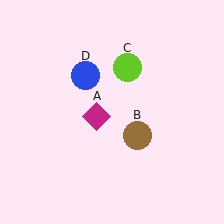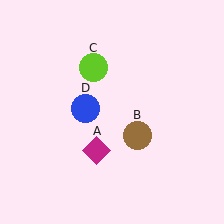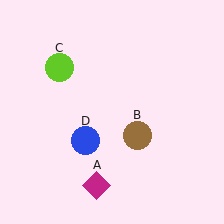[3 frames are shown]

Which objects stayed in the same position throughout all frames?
Brown circle (object B) remained stationary.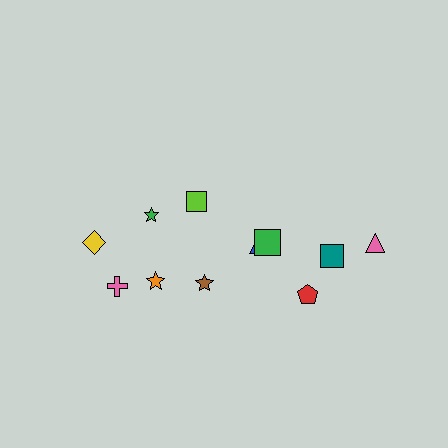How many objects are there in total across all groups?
There are 11 objects.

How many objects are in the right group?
There are 4 objects.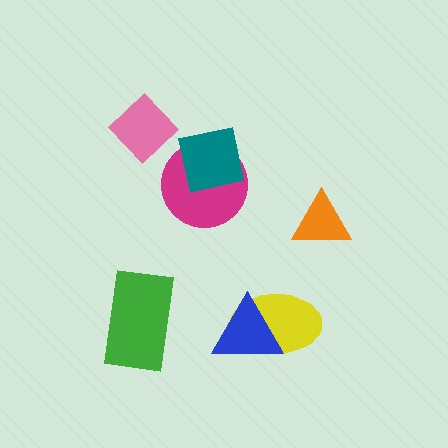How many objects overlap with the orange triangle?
0 objects overlap with the orange triangle.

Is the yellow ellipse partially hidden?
Yes, it is partially covered by another shape.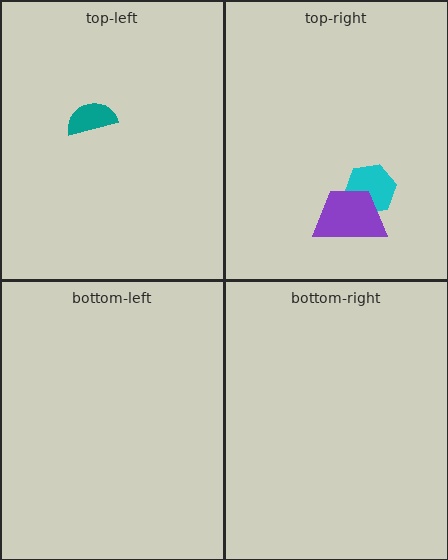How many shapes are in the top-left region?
1.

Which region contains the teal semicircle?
The top-left region.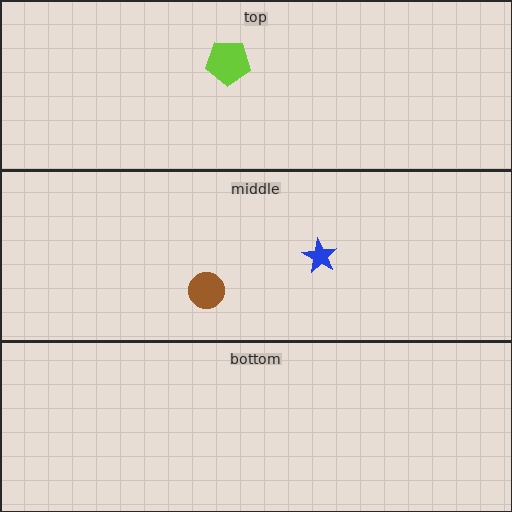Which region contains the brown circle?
The middle region.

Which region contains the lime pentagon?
The top region.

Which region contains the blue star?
The middle region.